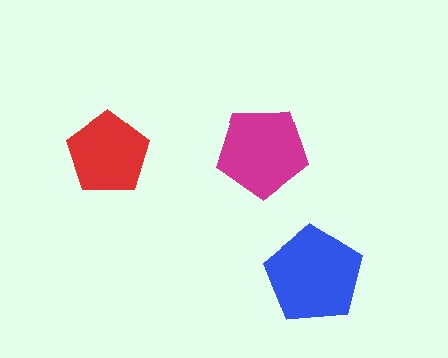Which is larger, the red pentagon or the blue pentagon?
The blue one.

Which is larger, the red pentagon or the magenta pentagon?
The magenta one.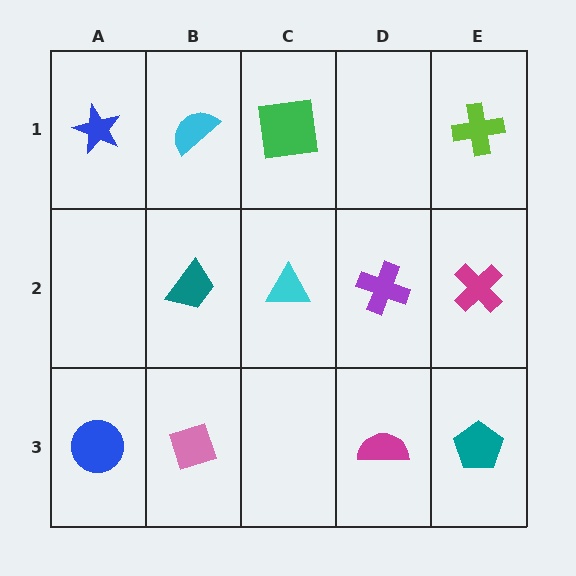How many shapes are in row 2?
4 shapes.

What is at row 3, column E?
A teal pentagon.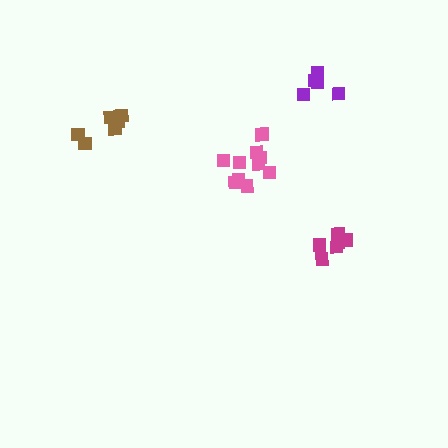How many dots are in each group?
Group 1: 10 dots, Group 2: 6 dots, Group 3: 5 dots, Group 4: 6 dots (27 total).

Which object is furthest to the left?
The brown cluster is leftmost.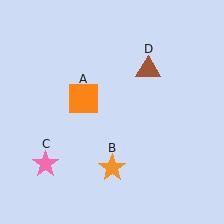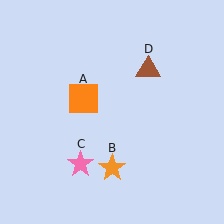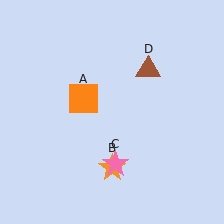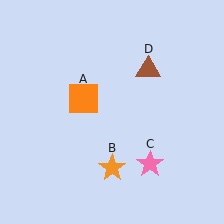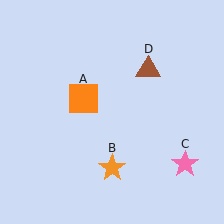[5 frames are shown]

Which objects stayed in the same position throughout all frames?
Orange square (object A) and orange star (object B) and brown triangle (object D) remained stationary.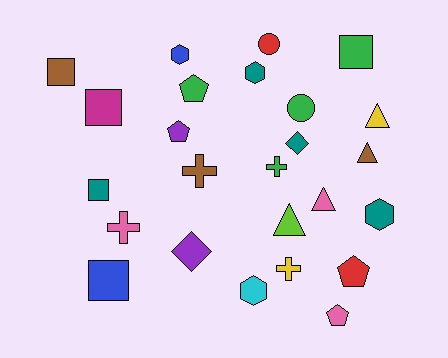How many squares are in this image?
There are 5 squares.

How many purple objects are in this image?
There are 2 purple objects.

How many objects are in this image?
There are 25 objects.